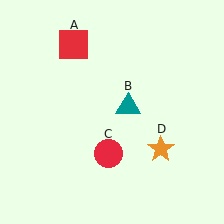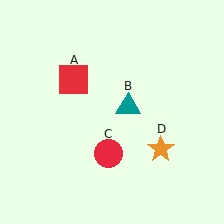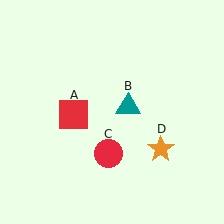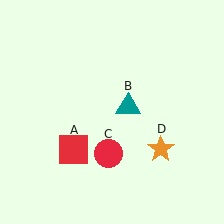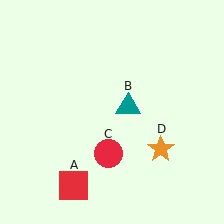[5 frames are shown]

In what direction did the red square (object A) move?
The red square (object A) moved down.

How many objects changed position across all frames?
1 object changed position: red square (object A).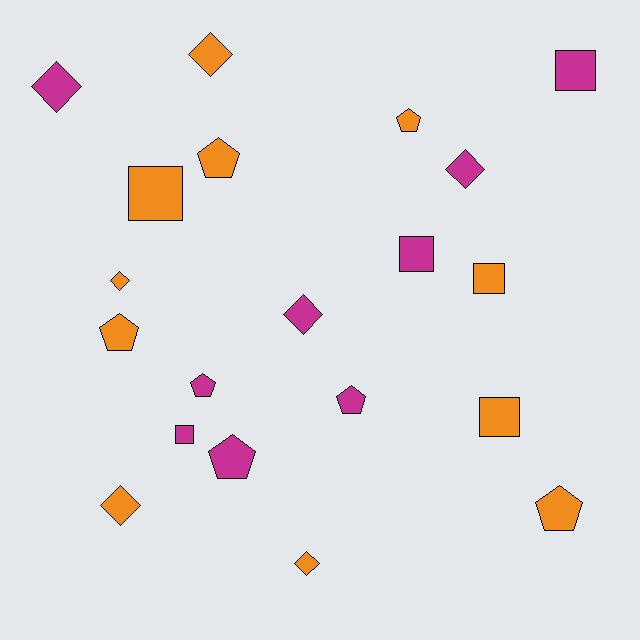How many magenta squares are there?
There are 3 magenta squares.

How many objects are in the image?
There are 20 objects.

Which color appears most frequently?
Orange, with 11 objects.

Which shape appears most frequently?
Diamond, with 7 objects.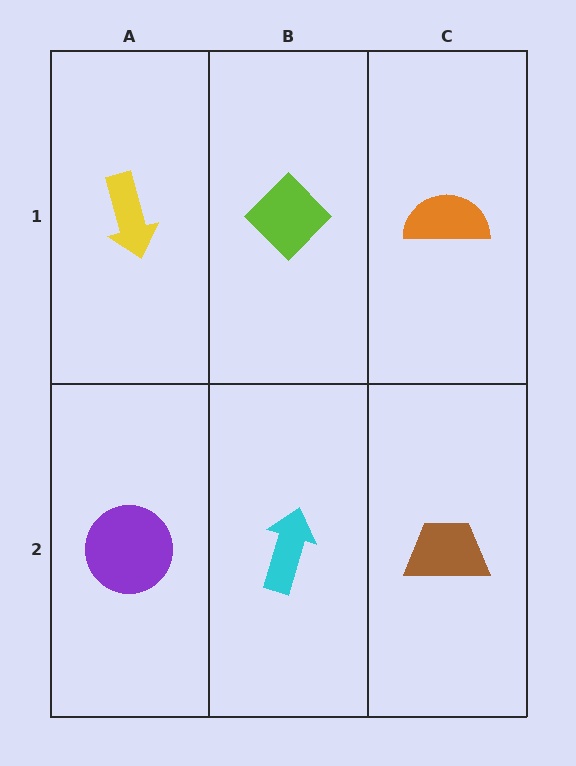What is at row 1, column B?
A lime diamond.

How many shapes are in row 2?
3 shapes.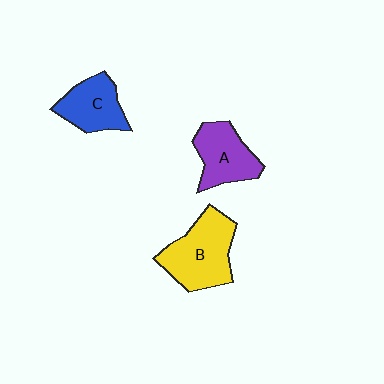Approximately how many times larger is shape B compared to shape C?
Approximately 1.5 times.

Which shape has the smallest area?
Shape C (blue).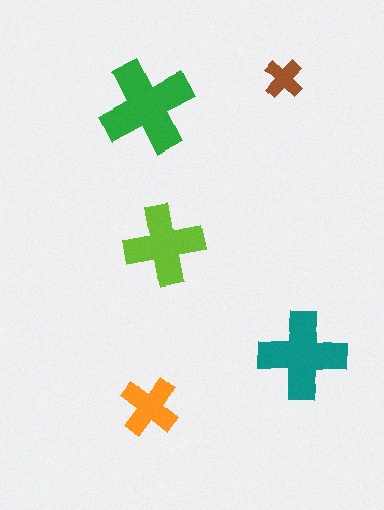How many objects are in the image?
There are 5 objects in the image.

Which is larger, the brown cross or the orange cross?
The orange one.